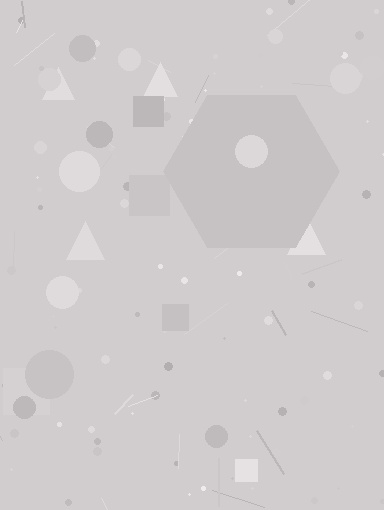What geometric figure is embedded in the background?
A hexagon is embedded in the background.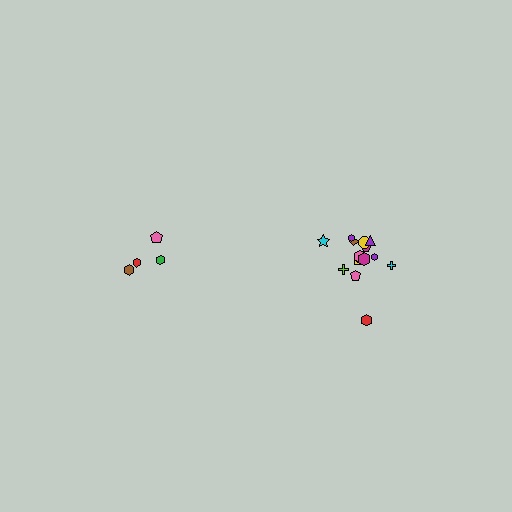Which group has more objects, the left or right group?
The right group.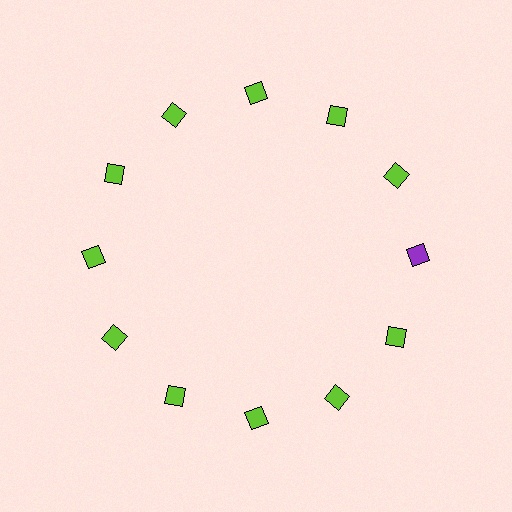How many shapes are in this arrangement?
There are 12 shapes arranged in a ring pattern.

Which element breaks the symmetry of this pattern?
The purple square at roughly the 3 o'clock position breaks the symmetry. All other shapes are lime squares.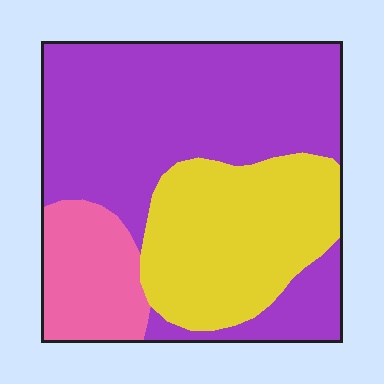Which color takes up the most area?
Purple, at roughly 55%.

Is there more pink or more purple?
Purple.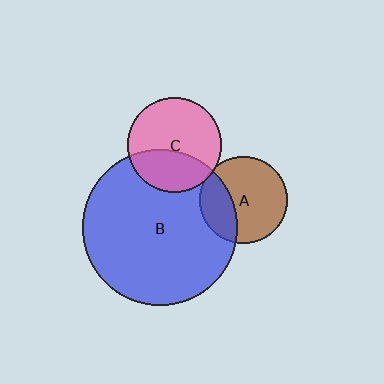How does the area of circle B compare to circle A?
Approximately 3.1 times.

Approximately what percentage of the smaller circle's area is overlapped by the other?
Approximately 30%.